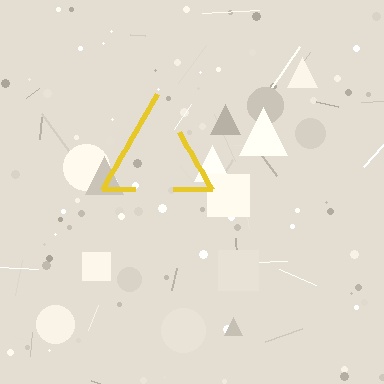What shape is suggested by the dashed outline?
The dashed outline suggests a triangle.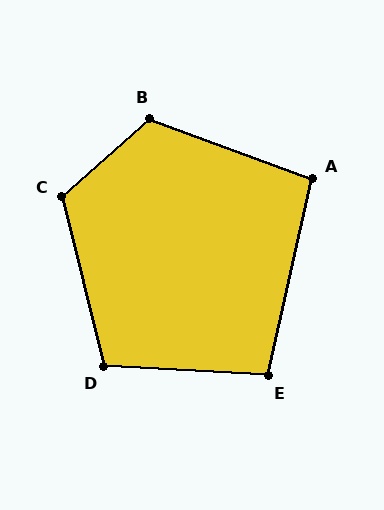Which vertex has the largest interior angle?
B, at approximately 118 degrees.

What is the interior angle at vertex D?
Approximately 107 degrees (obtuse).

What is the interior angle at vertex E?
Approximately 100 degrees (obtuse).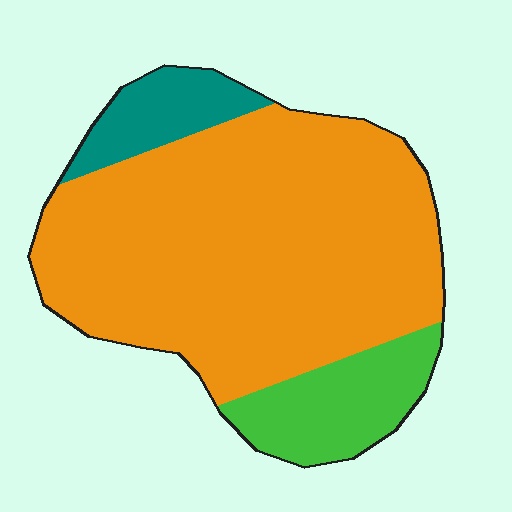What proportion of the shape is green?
Green takes up less than a quarter of the shape.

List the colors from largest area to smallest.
From largest to smallest: orange, green, teal.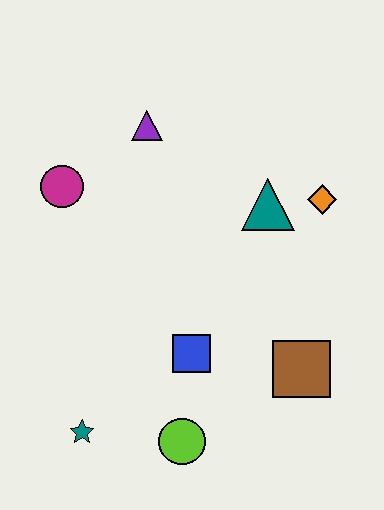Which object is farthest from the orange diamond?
The teal star is farthest from the orange diamond.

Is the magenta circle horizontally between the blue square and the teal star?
No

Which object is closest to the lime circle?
The blue square is closest to the lime circle.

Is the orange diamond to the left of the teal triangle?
No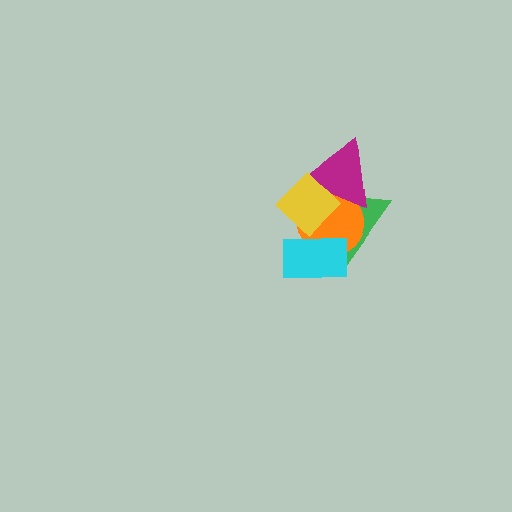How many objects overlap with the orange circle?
4 objects overlap with the orange circle.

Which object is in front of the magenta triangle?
The yellow diamond is in front of the magenta triangle.